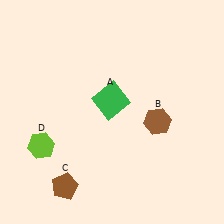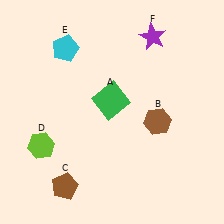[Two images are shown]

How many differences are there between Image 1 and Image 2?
There are 2 differences between the two images.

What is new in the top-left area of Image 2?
A cyan pentagon (E) was added in the top-left area of Image 2.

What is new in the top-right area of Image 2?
A purple star (F) was added in the top-right area of Image 2.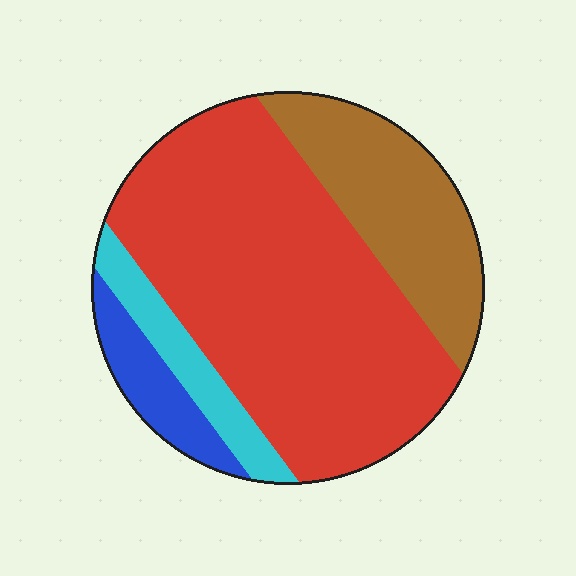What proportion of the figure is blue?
Blue takes up about one tenth (1/10) of the figure.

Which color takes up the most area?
Red, at roughly 60%.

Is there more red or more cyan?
Red.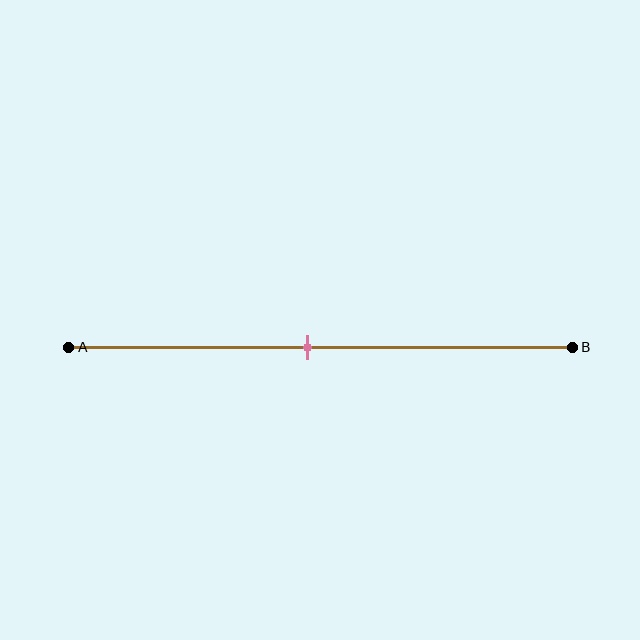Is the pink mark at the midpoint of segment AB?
Yes, the mark is approximately at the midpoint.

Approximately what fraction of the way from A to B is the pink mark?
The pink mark is approximately 45% of the way from A to B.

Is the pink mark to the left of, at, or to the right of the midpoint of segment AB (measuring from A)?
The pink mark is approximately at the midpoint of segment AB.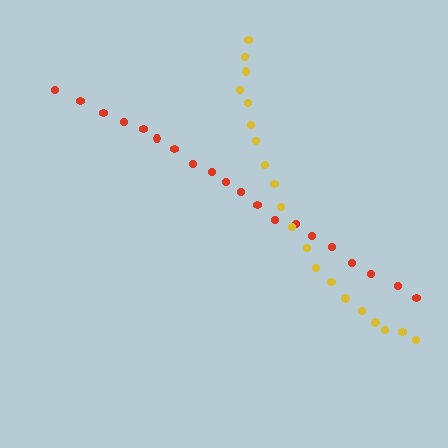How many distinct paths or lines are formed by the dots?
There are 2 distinct paths.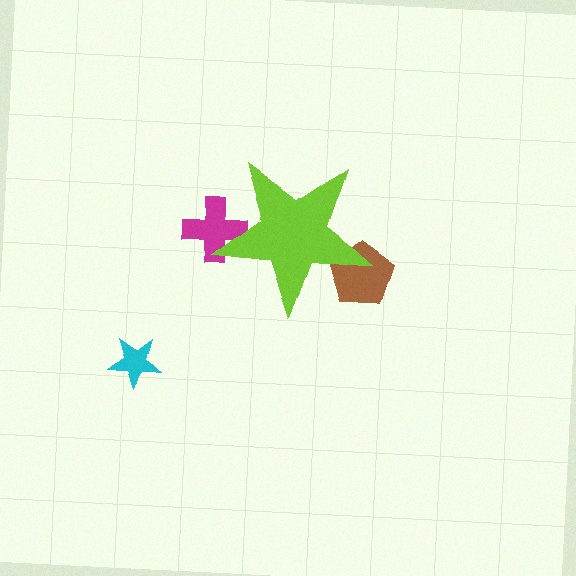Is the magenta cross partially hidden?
Yes, the magenta cross is partially hidden behind the lime star.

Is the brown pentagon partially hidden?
Yes, the brown pentagon is partially hidden behind the lime star.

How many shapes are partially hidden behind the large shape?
2 shapes are partially hidden.